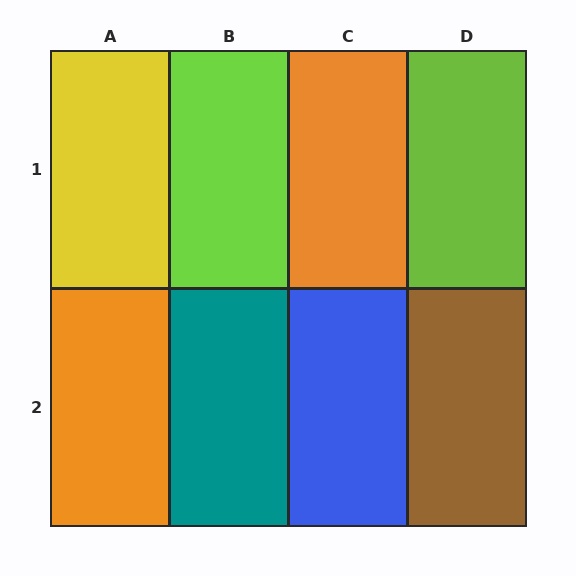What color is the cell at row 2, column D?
Brown.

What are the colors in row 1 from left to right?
Yellow, lime, orange, lime.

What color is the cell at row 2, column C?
Blue.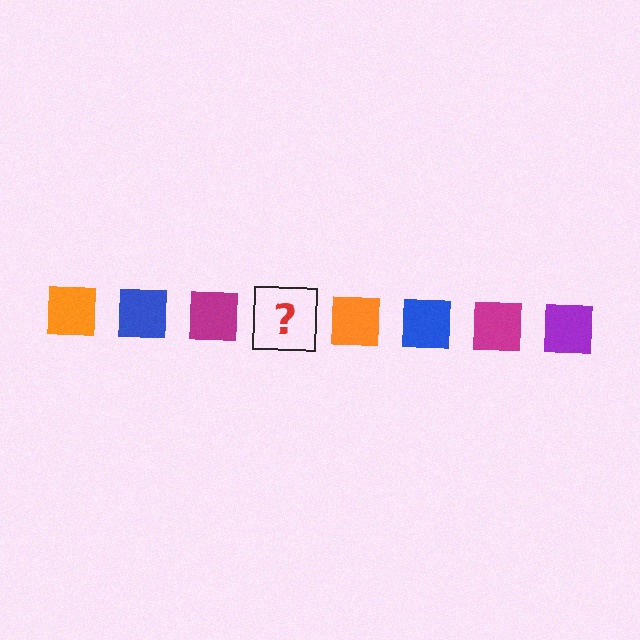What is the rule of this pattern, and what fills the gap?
The rule is that the pattern cycles through orange, blue, magenta, purple squares. The gap should be filled with a purple square.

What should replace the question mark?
The question mark should be replaced with a purple square.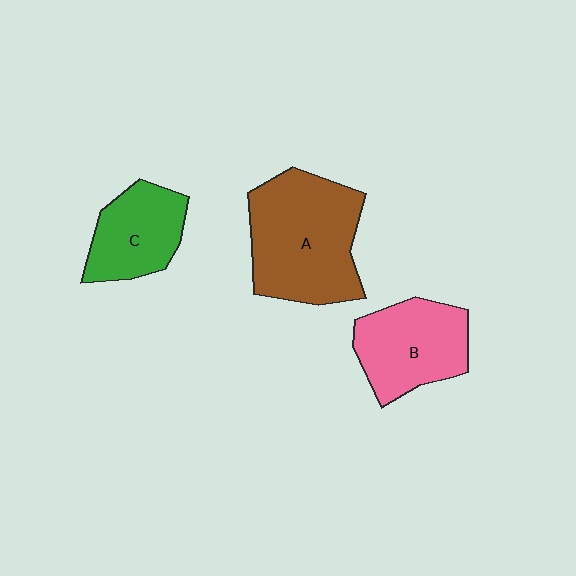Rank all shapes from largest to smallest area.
From largest to smallest: A (brown), B (pink), C (green).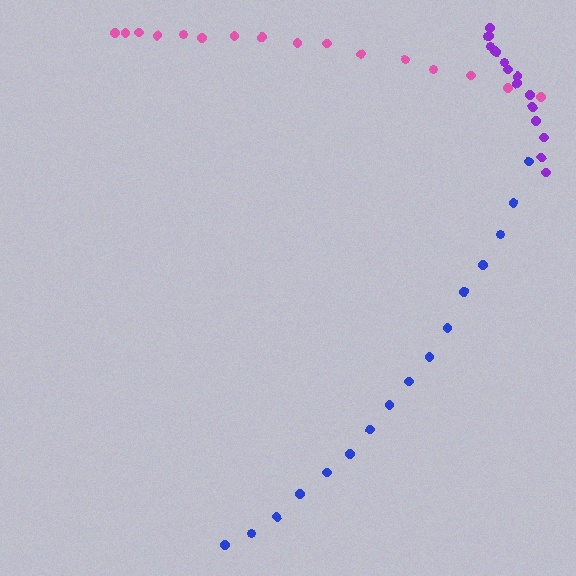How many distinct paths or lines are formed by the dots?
There are 3 distinct paths.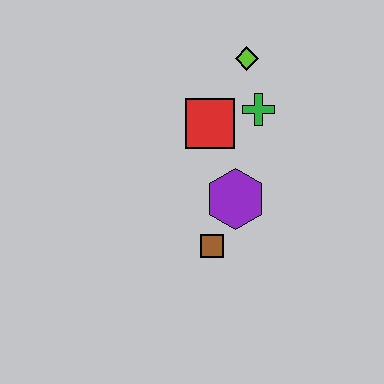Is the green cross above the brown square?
Yes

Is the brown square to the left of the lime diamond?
Yes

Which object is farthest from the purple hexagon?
The lime diamond is farthest from the purple hexagon.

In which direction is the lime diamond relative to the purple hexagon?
The lime diamond is above the purple hexagon.